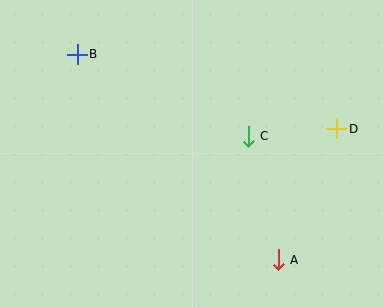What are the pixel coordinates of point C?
Point C is at (248, 136).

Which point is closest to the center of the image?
Point C at (248, 136) is closest to the center.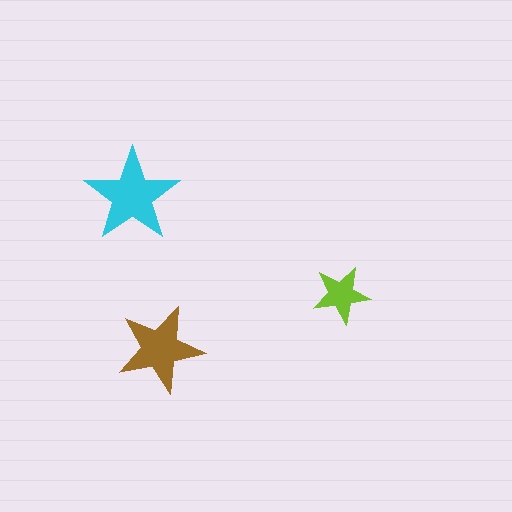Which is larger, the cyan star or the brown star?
The cyan one.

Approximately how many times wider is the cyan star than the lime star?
About 1.5 times wider.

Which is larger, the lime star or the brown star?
The brown one.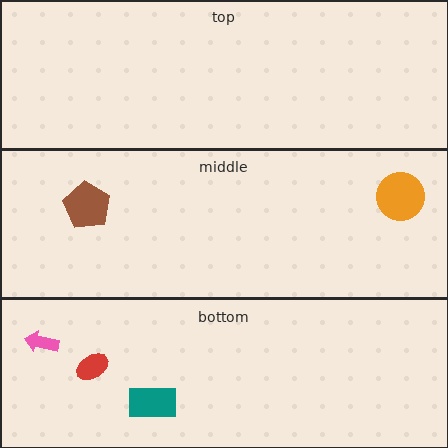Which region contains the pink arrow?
The bottom region.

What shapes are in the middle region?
The brown pentagon, the orange circle.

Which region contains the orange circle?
The middle region.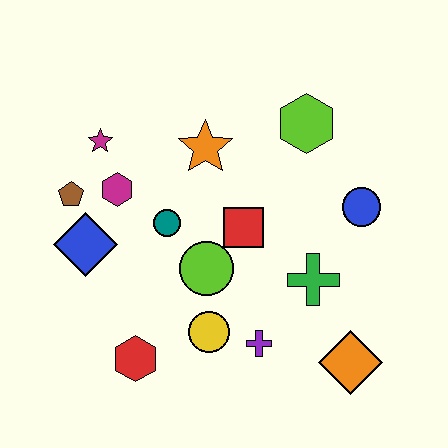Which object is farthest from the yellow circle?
The lime hexagon is farthest from the yellow circle.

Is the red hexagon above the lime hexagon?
No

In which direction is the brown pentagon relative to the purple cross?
The brown pentagon is to the left of the purple cross.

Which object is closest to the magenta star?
The magenta hexagon is closest to the magenta star.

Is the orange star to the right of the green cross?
No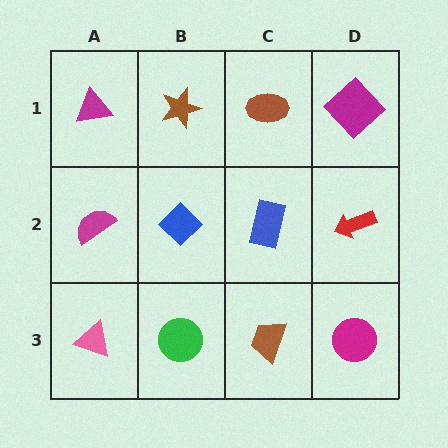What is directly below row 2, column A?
A pink triangle.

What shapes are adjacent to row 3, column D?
A red arrow (row 2, column D), a brown trapezoid (row 3, column C).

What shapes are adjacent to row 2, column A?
A magenta triangle (row 1, column A), a pink triangle (row 3, column A), a blue diamond (row 2, column B).